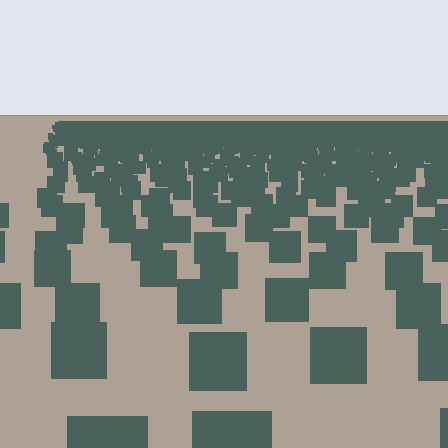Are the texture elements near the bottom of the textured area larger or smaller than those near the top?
Larger. Near the bottom, elements are closer to the viewer and appear at a bigger on-screen size.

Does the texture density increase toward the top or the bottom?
Density increases toward the top.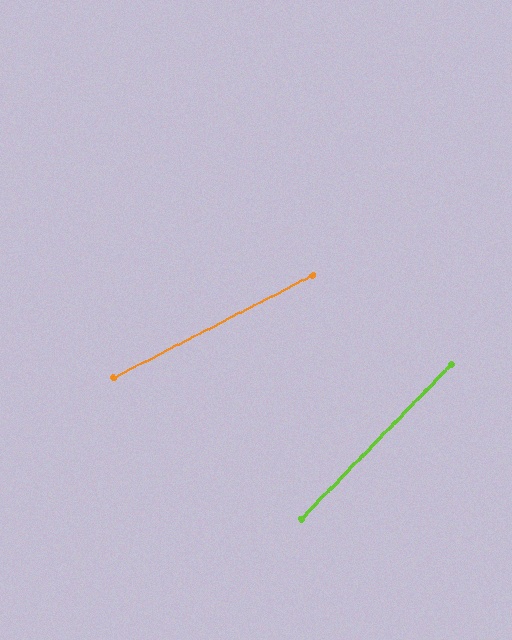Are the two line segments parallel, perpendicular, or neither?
Neither parallel nor perpendicular — they differ by about 19°.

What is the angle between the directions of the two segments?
Approximately 19 degrees.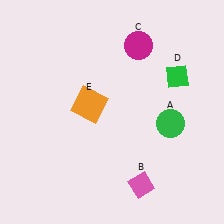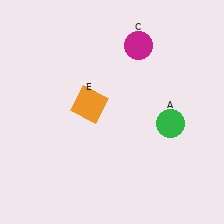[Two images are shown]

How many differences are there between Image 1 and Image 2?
There are 2 differences between the two images.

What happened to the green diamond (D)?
The green diamond (D) was removed in Image 2. It was in the top-right area of Image 1.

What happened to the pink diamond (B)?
The pink diamond (B) was removed in Image 2. It was in the bottom-right area of Image 1.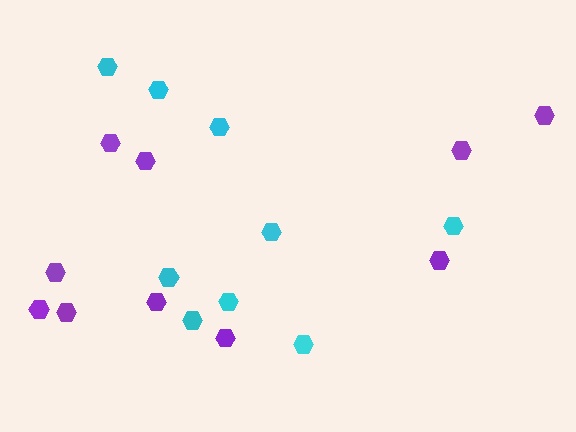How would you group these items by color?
There are 2 groups: one group of purple hexagons (10) and one group of cyan hexagons (9).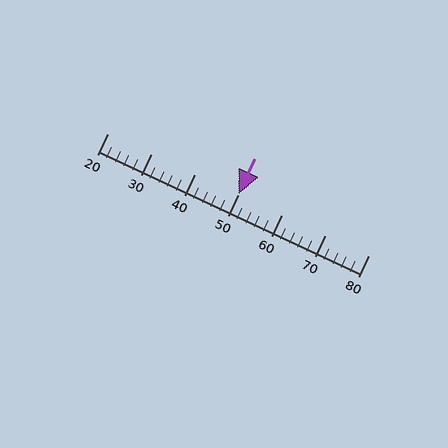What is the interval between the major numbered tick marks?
The major tick marks are spaced 10 units apart.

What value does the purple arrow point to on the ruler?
The purple arrow points to approximately 50.